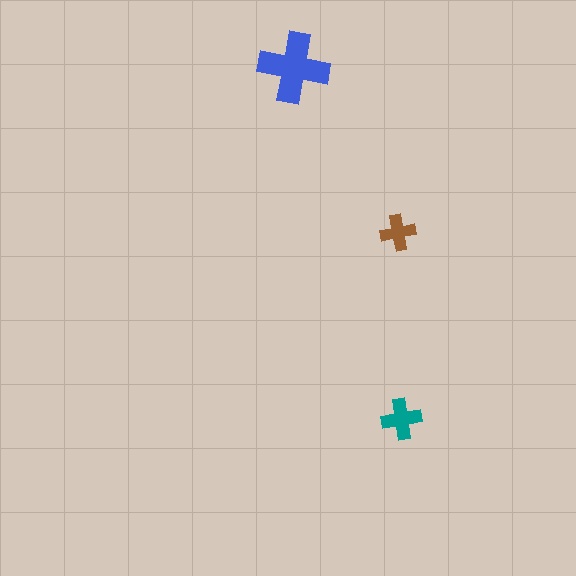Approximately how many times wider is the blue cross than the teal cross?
About 1.5 times wider.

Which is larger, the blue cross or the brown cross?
The blue one.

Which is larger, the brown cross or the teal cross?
The teal one.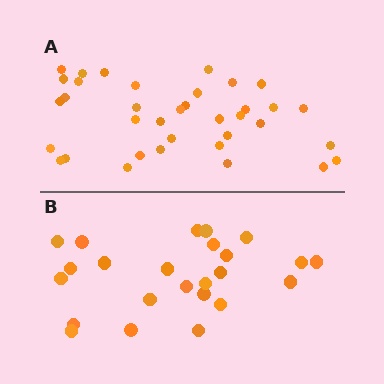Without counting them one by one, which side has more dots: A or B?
Region A (the top region) has more dots.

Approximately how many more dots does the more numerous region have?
Region A has roughly 12 or so more dots than region B.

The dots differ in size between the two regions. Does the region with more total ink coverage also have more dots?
No. Region B has more total ink coverage because its dots are larger, but region A actually contains more individual dots. Total area can be misleading — the number of items is what matters here.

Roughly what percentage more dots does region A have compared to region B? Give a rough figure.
About 50% more.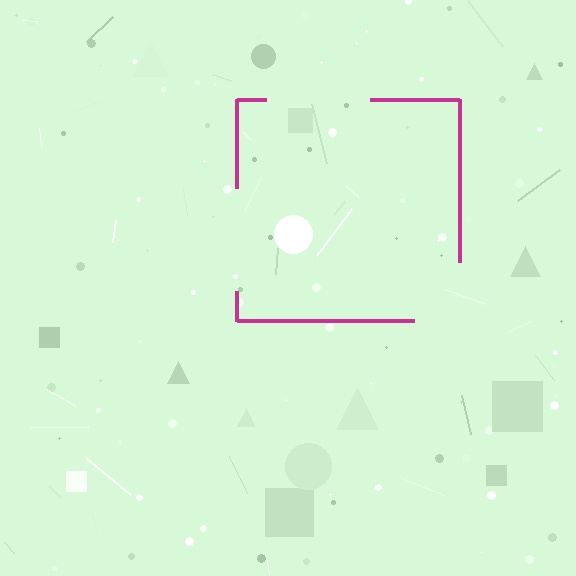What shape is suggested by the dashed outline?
The dashed outline suggests a square.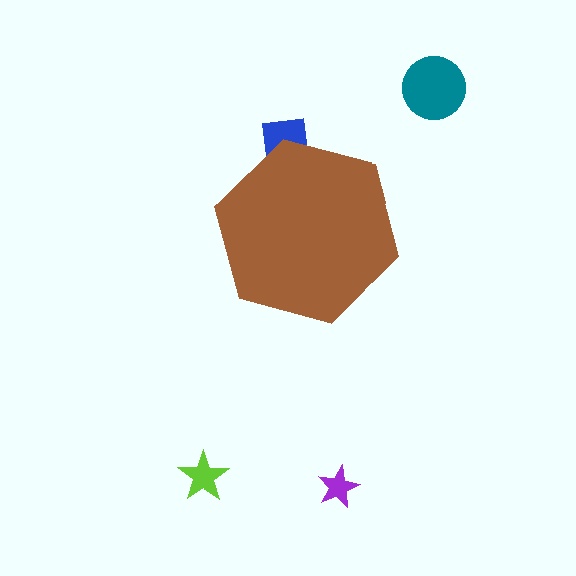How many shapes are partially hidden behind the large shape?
1 shape is partially hidden.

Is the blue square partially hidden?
Yes, the blue square is partially hidden behind the brown hexagon.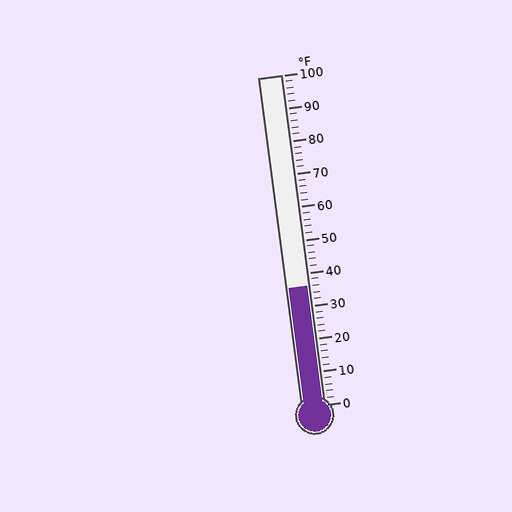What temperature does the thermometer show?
The thermometer shows approximately 36°F.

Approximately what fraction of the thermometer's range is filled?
The thermometer is filled to approximately 35% of its range.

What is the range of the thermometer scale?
The thermometer scale ranges from 0°F to 100°F.